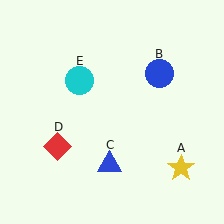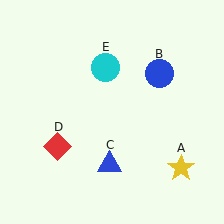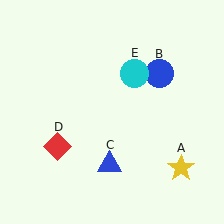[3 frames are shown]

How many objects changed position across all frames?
1 object changed position: cyan circle (object E).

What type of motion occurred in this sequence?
The cyan circle (object E) rotated clockwise around the center of the scene.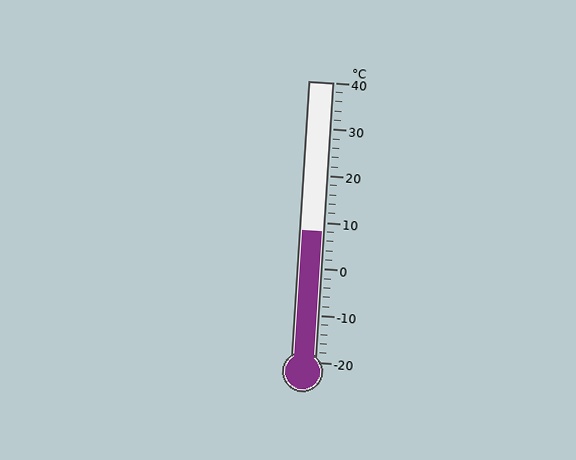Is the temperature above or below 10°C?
The temperature is below 10°C.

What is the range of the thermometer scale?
The thermometer scale ranges from -20°C to 40°C.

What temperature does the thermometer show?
The thermometer shows approximately 8°C.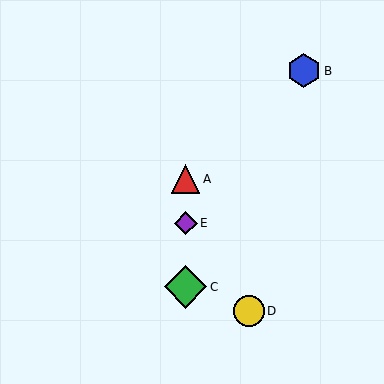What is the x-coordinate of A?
Object A is at x≈186.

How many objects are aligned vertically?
3 objects (A, C, E) are aligned vertically.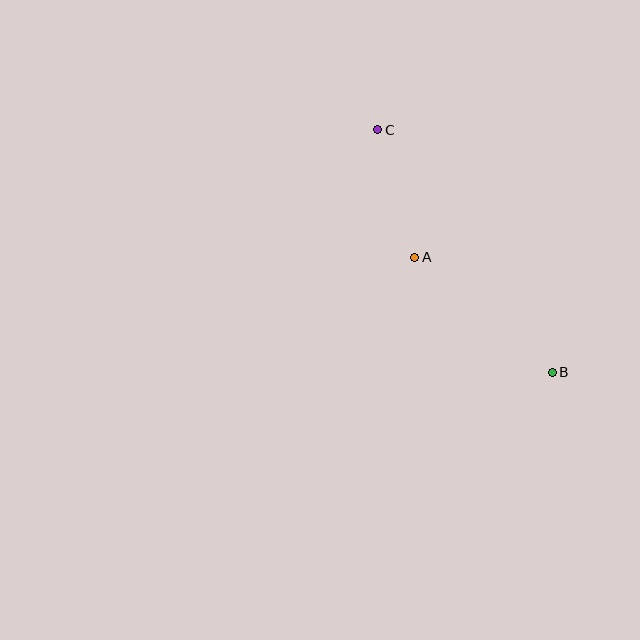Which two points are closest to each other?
Points A and C are closest to each other.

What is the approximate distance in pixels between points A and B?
The distance between A and B is approximately 179 pixels.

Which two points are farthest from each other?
Points B and C are farthest from each other.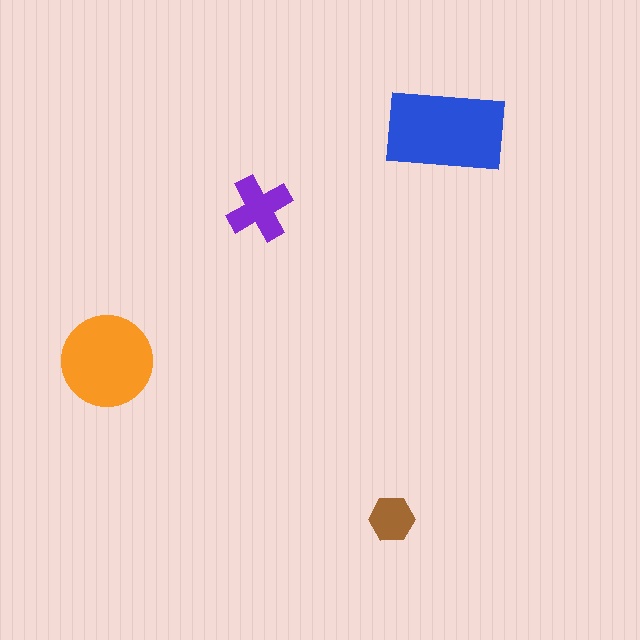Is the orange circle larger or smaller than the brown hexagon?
Larger.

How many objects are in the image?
There are 4 objects in the image.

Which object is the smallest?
The brown hexagon.